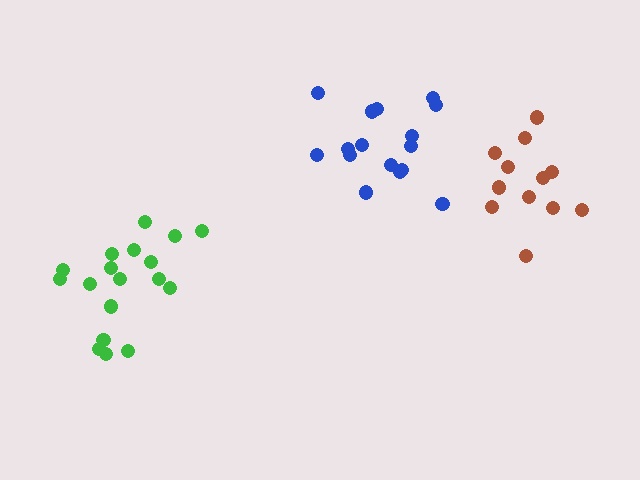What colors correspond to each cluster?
The clusters are colored: brown, green, blue.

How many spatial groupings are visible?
There are 3 spatial groupings.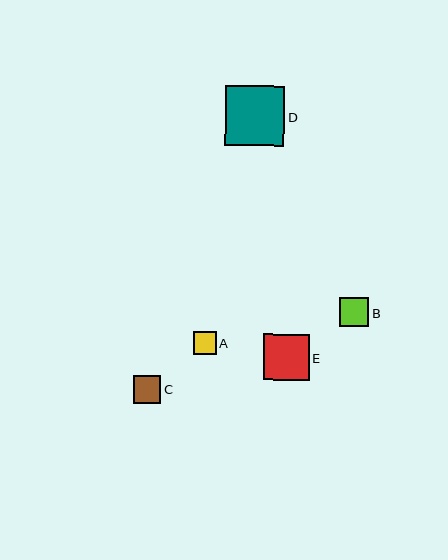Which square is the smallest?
Square A is the smallest with a size of approximately 23 pixels.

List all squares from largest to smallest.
From largest to smallest: D, E, B, C, A.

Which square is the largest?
Square D is the largest with a size of approximately 60 pixels.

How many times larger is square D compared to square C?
Square D is approximately 2.2 times the size of square C.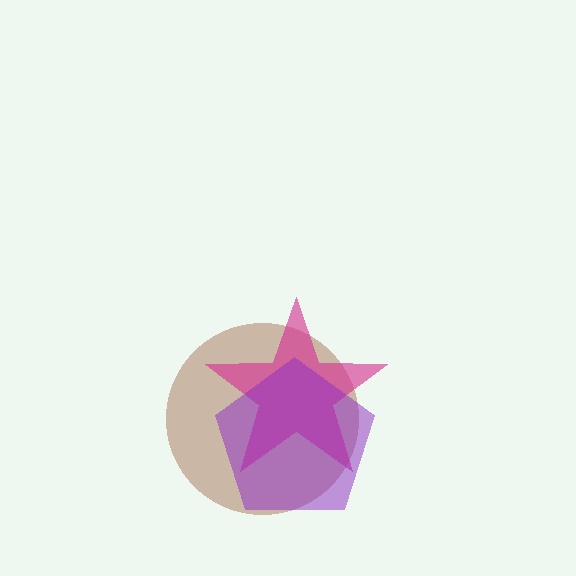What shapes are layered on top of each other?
The layered shapes are: a brown circle, a magenta star, a purple pentagon.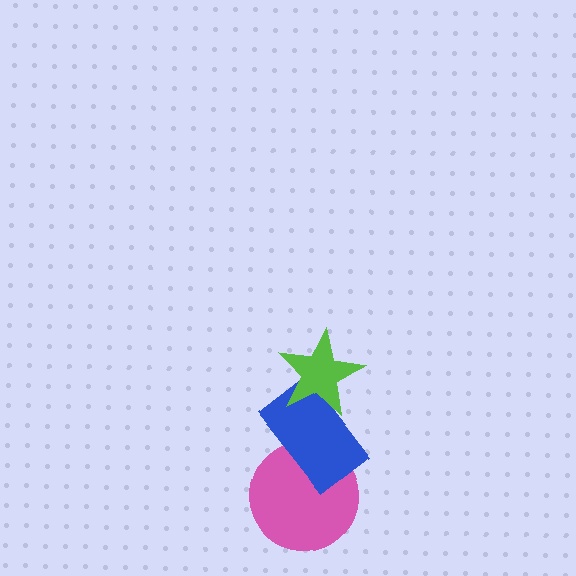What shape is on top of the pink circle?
The blue rectangle is on top of the pink circle.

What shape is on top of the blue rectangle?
The lime star is on top of the blue rectangle.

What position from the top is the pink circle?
The pink circle is 3rd from the top.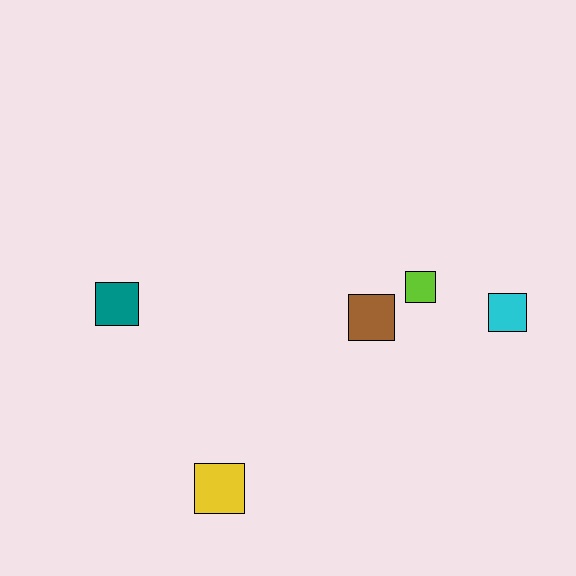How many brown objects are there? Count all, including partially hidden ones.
There is 1 brown object.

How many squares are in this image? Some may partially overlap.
There are 5 squares.